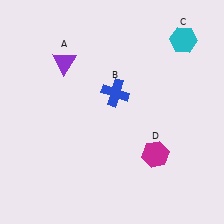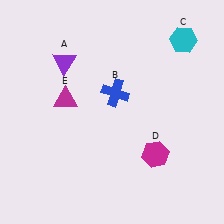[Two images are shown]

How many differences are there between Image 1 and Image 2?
There is 1 difference between the two images.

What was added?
A magenta triangle (E) was added in Image 2.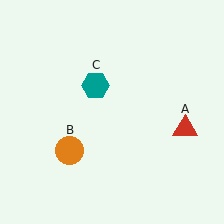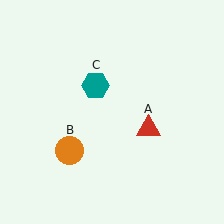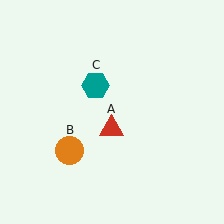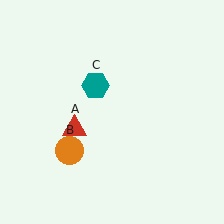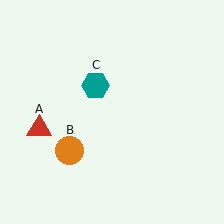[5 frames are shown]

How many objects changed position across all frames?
1 object changed position: red triangle (object A).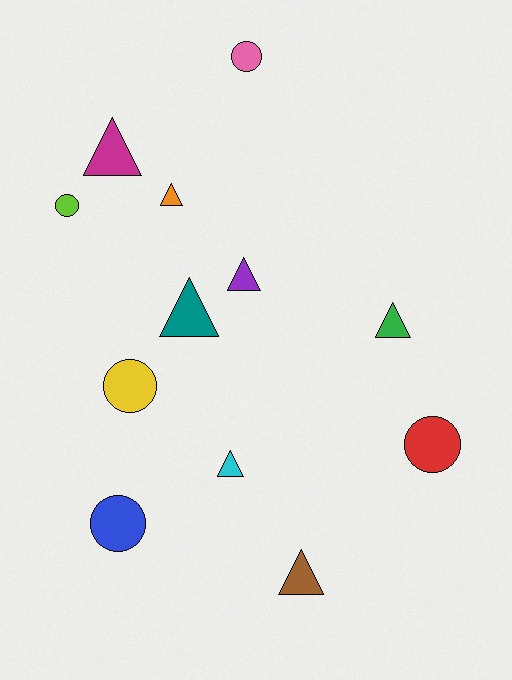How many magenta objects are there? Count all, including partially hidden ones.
There is 1 magenta object.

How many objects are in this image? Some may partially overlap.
There are 12 objects.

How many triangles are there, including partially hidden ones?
There are 7 triangles.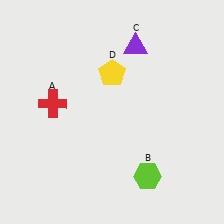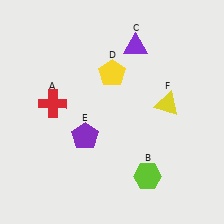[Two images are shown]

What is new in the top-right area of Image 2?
A yellow triangle (F) was added in the top-right area of Image 2.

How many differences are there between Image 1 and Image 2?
There are 2 differences between the two images.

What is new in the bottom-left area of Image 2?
A purple pentagon (E) was added in the bottom-left area of Image 2.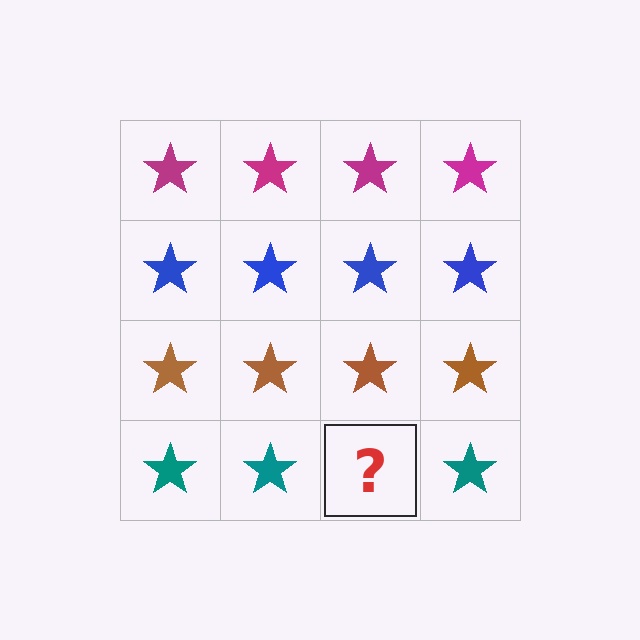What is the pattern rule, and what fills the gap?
The rule is that each row has a consistent color. The gap should be filled with a teal star.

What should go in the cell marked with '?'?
The missing cell should contain a teal star.